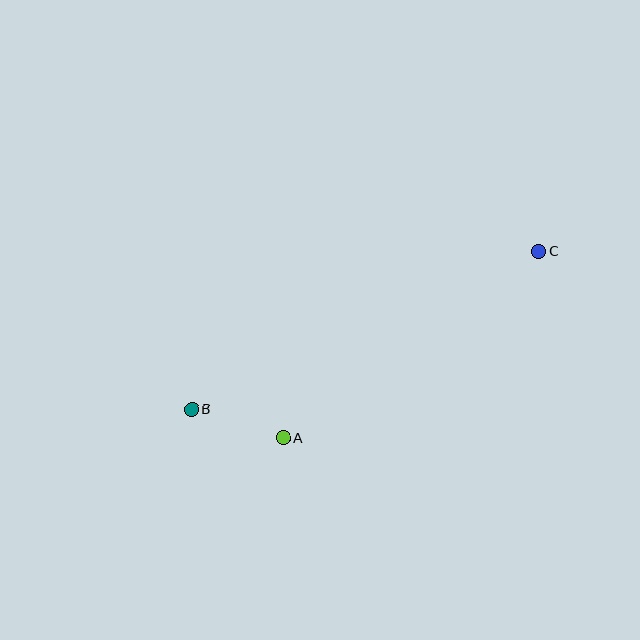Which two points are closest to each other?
Points A and B are closest to each other.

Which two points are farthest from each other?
Points B and C are farthest from each other.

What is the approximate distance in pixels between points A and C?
The distance between A and C is approximately 317 pixels.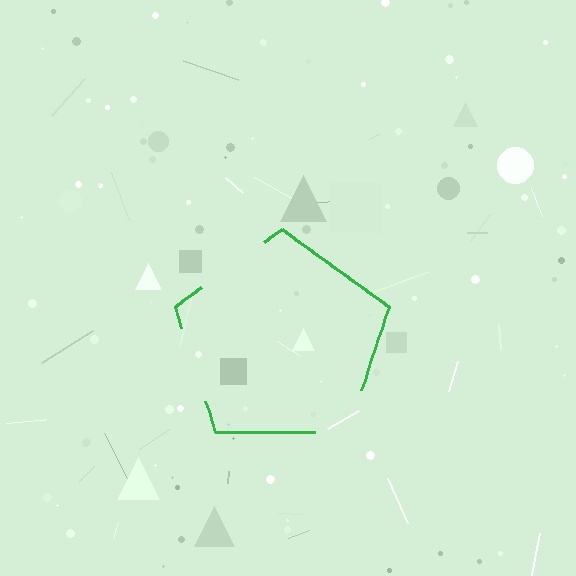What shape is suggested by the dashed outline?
The dashed outline suggests a pentagon.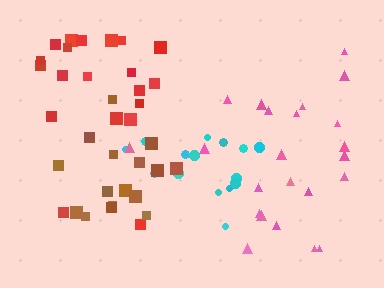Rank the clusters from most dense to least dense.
cyan, brown, pink, red.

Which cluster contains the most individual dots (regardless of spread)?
Pink (23).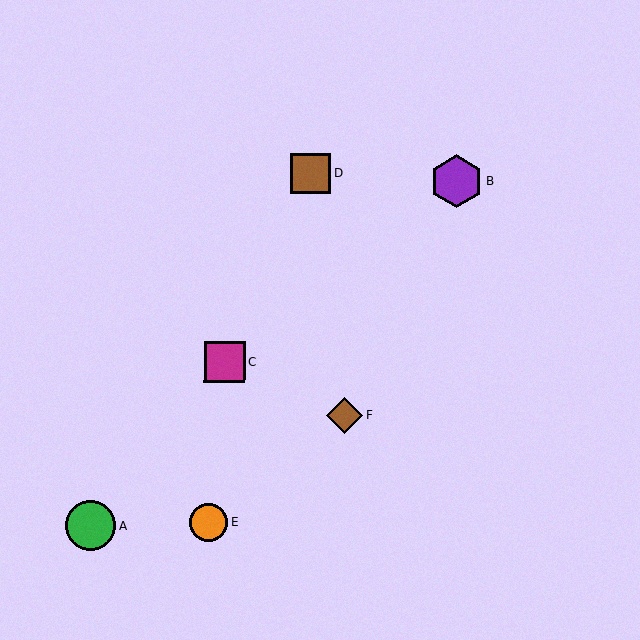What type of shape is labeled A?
Shape A is a green circle.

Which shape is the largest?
The purple hexagon (labeled B) is the largest.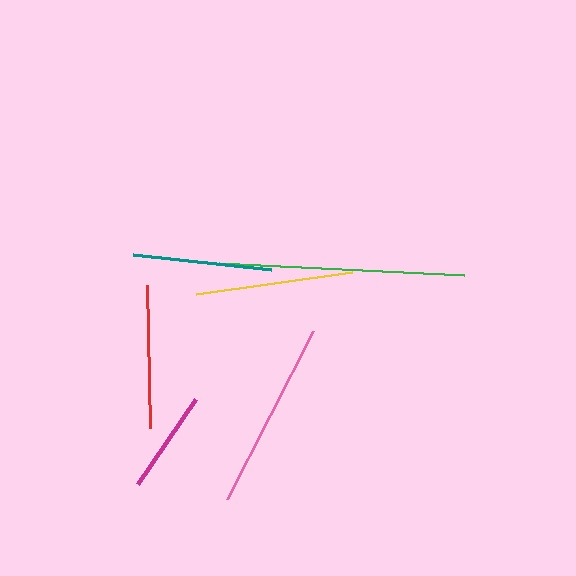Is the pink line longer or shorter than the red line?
The pink line is longer than the red line.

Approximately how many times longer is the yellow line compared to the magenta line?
The yellow line is approximately 1.5 times the length of the magenta line.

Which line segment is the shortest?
The magenta line is the shortest at approximately 103 pixels.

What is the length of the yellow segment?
The yellow segment is approximately 158 pixels long.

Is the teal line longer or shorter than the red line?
The red line is longer than the teal line.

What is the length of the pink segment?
The pink segment is approximately 189 pixels long.